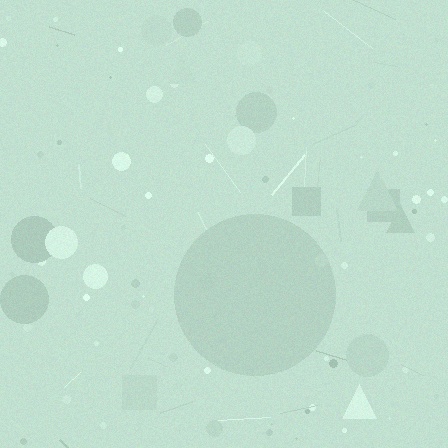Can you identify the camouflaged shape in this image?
The camouflaged shape is a circle.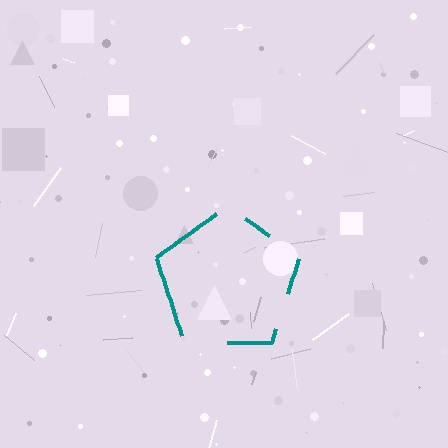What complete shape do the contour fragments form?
The contour fragments form a pentagon.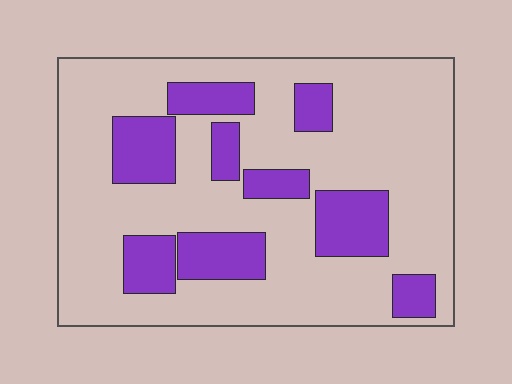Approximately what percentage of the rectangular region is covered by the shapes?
Approximately 25%.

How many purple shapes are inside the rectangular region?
9.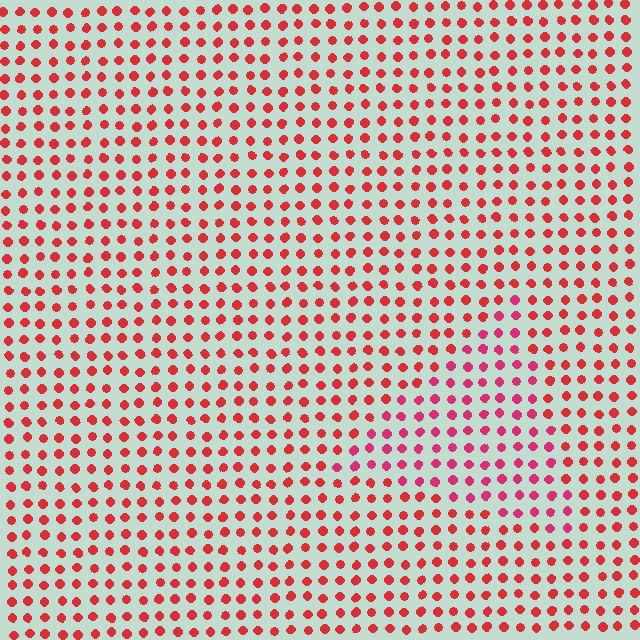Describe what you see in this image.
The image is filled with small red elements in a uniform arrangement. A triangle-shaped region is visible where the elements are tinted to a slightly different hue, forming a subtle color boundary.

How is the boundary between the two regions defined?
The boundary is defined purely by a slight shift in hue (about 22 degrees). Spacing, size, and orientation are identical on both sides.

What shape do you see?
I see a triangle.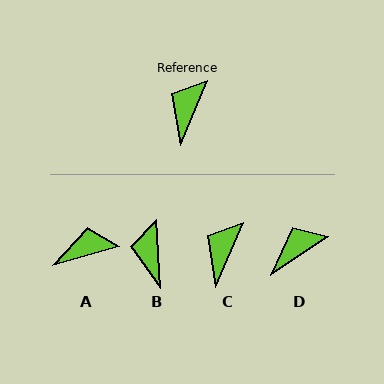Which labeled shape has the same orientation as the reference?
C.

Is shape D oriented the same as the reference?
No, it is off by about 34 degrees.